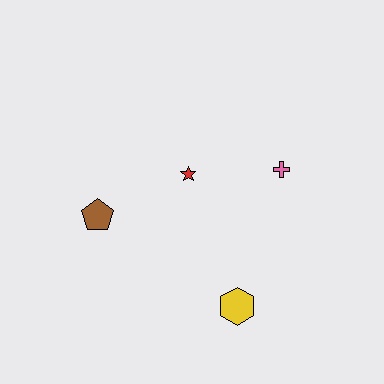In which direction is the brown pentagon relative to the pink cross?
The brown pentagon is to the left of the pink cross.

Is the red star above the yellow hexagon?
Yes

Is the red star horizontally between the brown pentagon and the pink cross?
Yes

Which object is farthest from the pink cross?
The brown pentagon is farthest from the pink cross.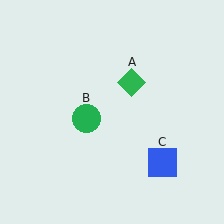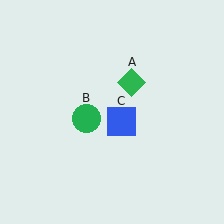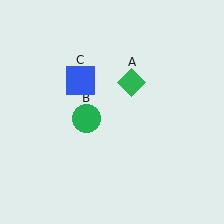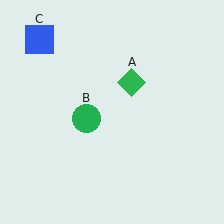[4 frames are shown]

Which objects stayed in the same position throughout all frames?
Green diamond (object A) and green circle (object B) remained stationary.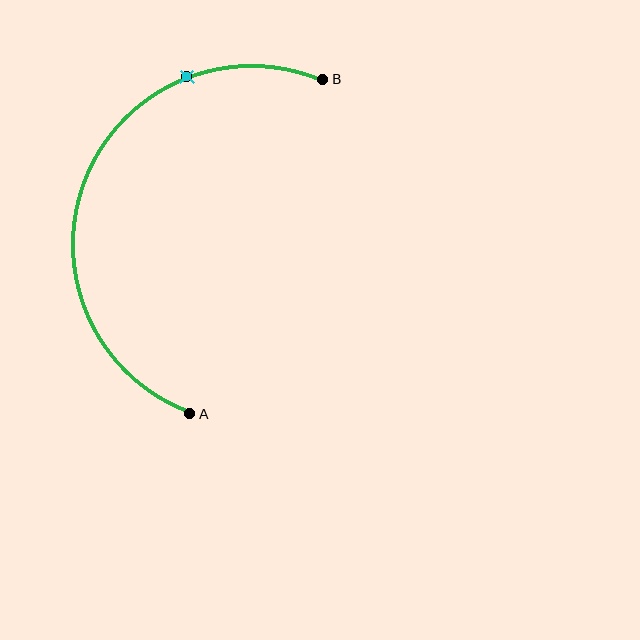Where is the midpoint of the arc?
The arc midpoint is the point on the curve farthest from the straight line joining A and B. It sits to the left of that line.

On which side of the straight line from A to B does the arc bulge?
The arc bulges to the left of the straight line connecting A and B.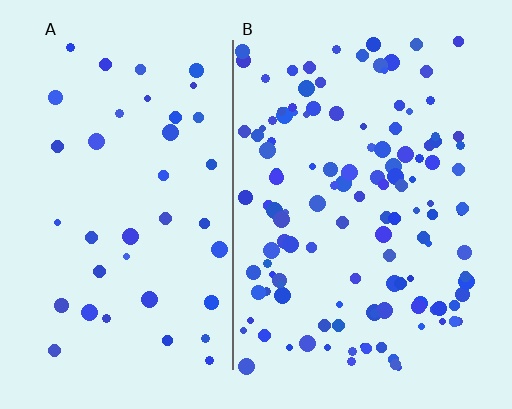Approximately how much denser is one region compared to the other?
Approximately 3.2× — region B over region A.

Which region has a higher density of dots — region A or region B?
B (the right).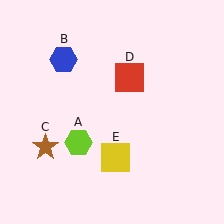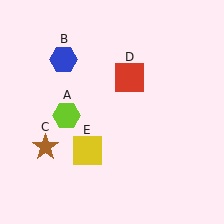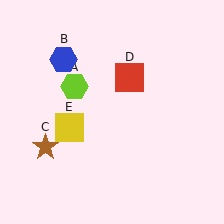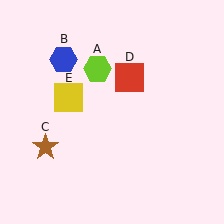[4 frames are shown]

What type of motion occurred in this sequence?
The lime hexagon (object A), yellow square (object E) rotated clockwise around the center of the scene.